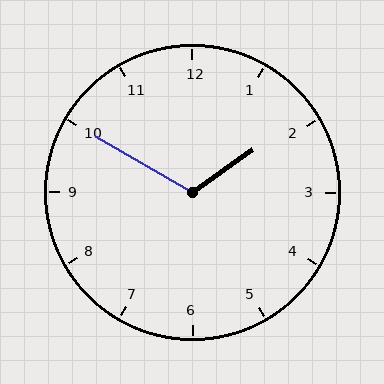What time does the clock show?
1:50.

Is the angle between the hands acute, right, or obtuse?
It is obtuse.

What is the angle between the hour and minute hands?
Approximately 115 degrees.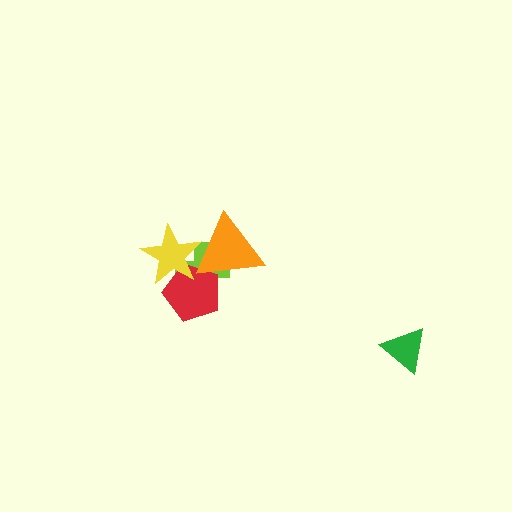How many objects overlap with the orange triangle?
3 objects overlap with the orange triangle.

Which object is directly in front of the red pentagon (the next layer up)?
The orange triangle is directly in front of the red pentagon.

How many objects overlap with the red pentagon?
3 objects overlap with the red pentagon.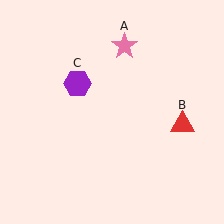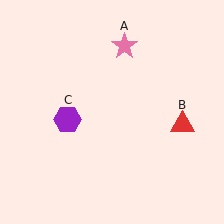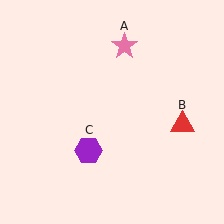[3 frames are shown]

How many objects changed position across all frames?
1 object changed position: purple hexagon (object C).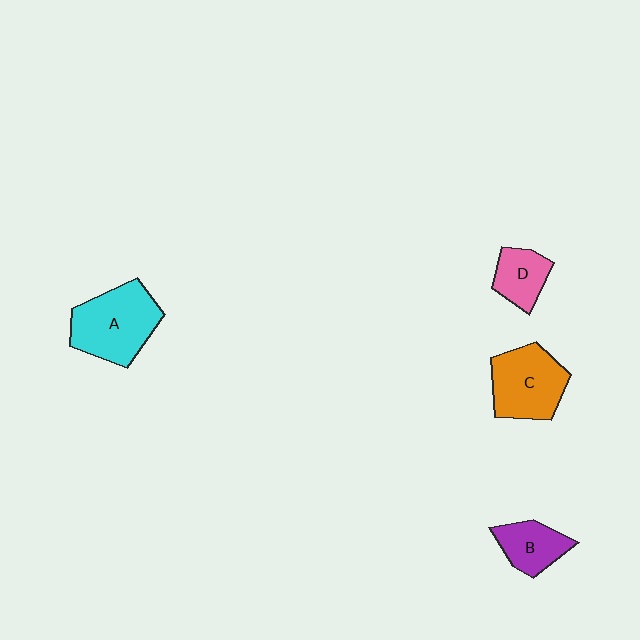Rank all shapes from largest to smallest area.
From largest to smallest: A (cyan), C (orange), B (purple), D (pink).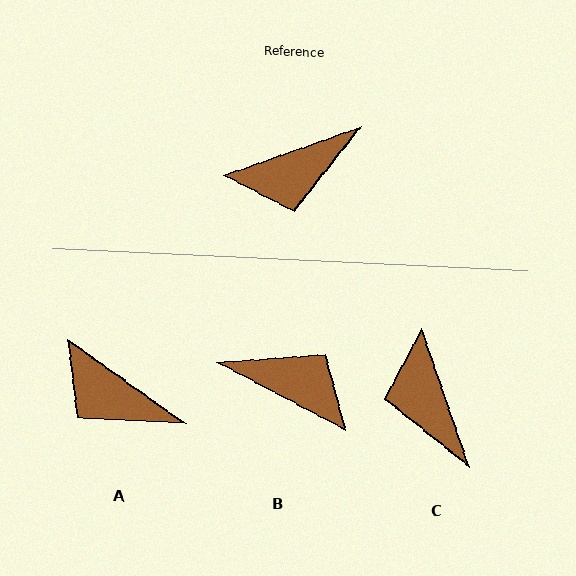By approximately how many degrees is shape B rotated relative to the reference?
Approximately 132 degrees counter-clockwise.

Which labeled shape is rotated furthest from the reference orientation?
B, about 132 degrees away.